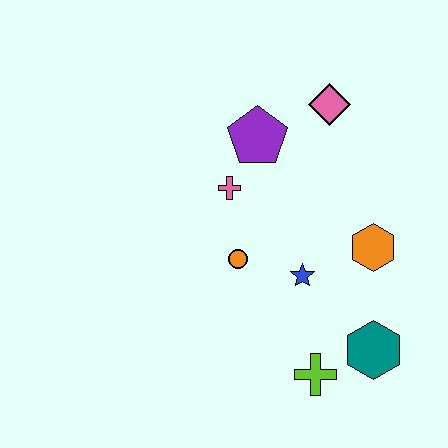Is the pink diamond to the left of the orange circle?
No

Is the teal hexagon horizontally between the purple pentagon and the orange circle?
No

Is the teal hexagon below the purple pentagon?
Yes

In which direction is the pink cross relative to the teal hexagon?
The pink cross is above the teal hexagon.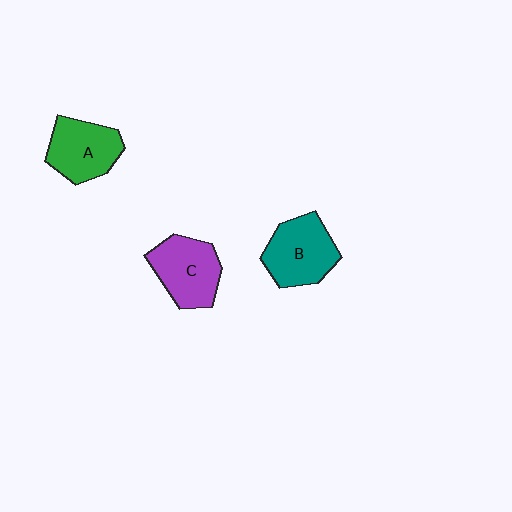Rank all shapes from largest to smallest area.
From largest to smallest: B (teal), C (purple), A (green).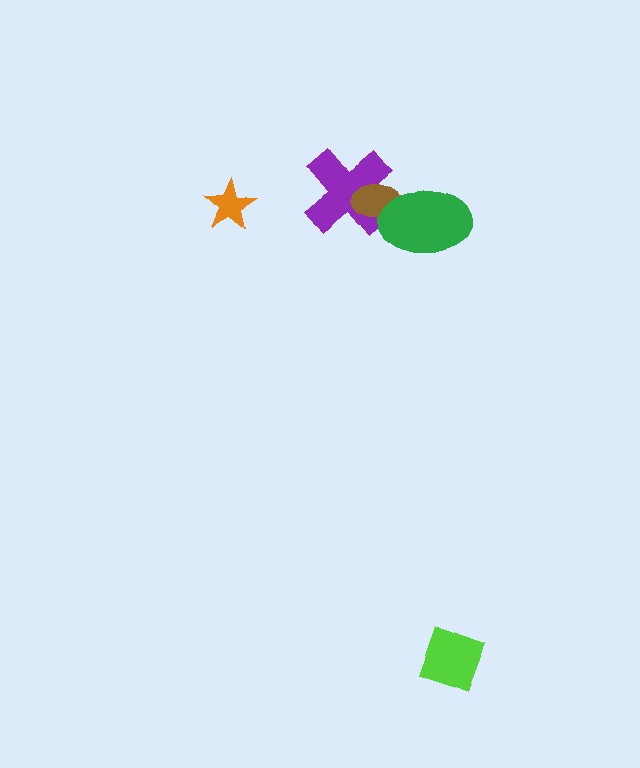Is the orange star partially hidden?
No, no other shape covers it.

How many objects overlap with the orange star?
0 objects overlap with the orange star.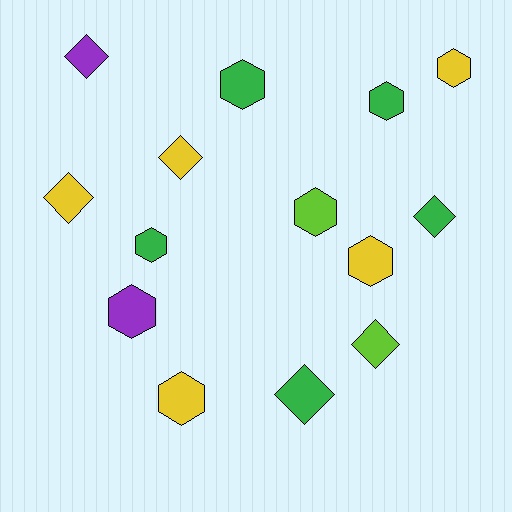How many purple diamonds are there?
There is 1 purple diamond.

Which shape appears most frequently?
Hexagon, with 8 objects.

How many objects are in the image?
There are 14 objects.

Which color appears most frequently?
Yellow, with 5 objects.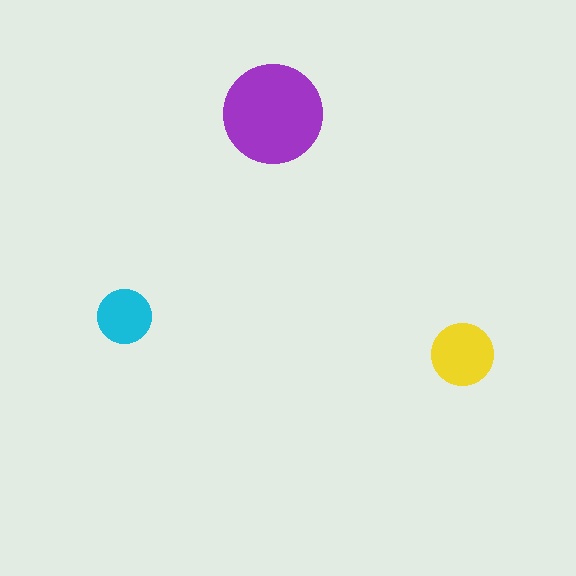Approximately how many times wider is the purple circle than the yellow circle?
About 1.5 times wider.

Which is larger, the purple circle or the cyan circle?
The purple one.